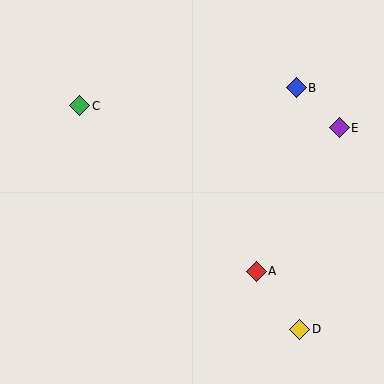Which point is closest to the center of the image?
Point A at (256, 271) is closest to the center.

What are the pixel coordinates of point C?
Point C is at (80, 106).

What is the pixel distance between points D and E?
The distance between D and E is 205 pixels.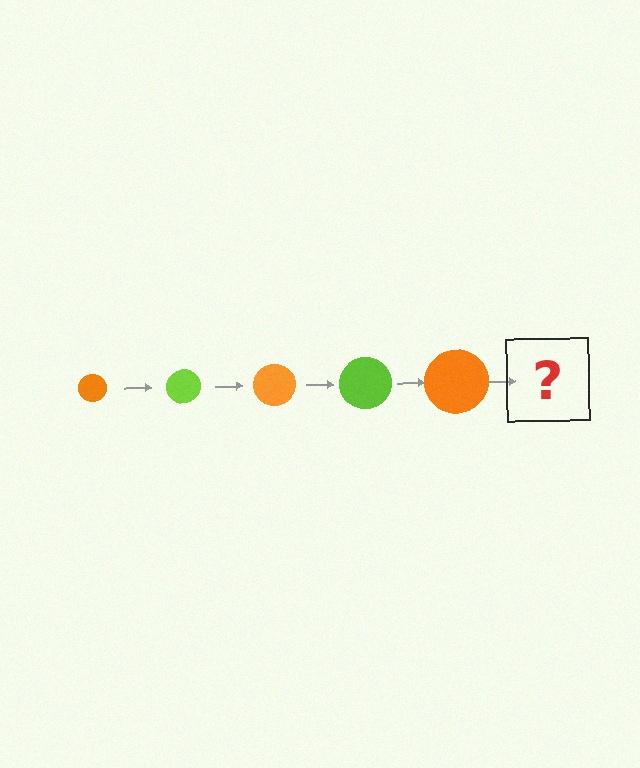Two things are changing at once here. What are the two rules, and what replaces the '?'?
The two rules are that the circle grows larger each step and the color cycles through orange and lime. The '?' should be a lime circle, larger than the previous one.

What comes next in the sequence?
The next element should be a lime circle, larger than the previous one.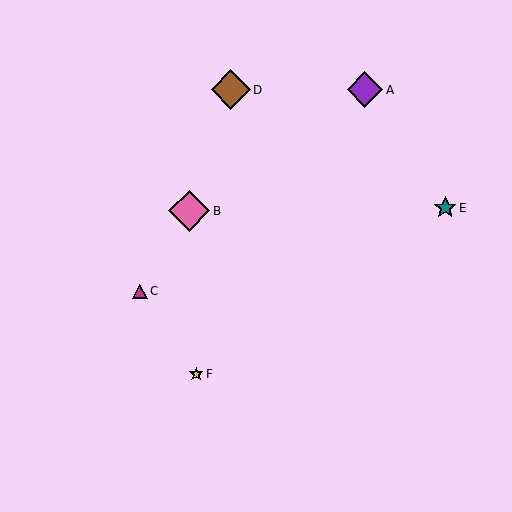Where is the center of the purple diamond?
The center of the purple diamond is at (365, 90).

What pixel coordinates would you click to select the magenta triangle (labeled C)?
Click at (140, 291) to select the magenta triangle C.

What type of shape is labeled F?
Shape F is a yellow star.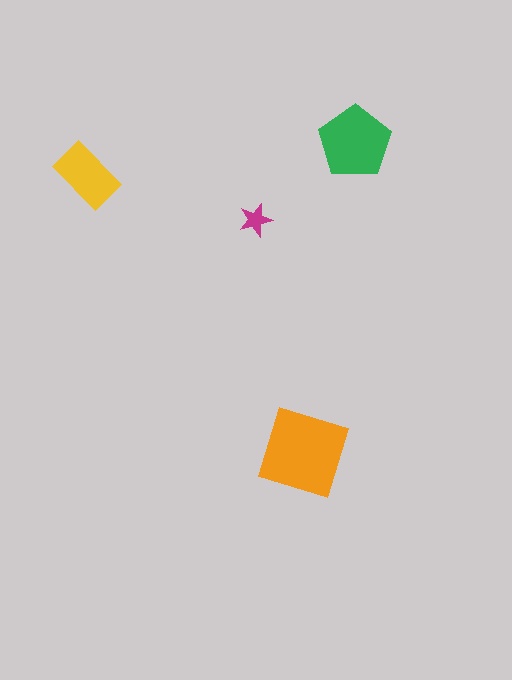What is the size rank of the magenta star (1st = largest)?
4th.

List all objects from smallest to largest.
The magenta star, the yellow rectangle, the green pentagon, the orange square.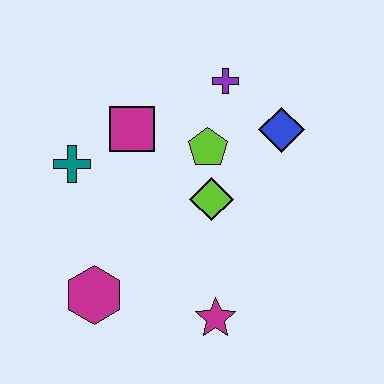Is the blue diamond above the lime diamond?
Yes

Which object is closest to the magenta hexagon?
The magenta star is closest to the magenta hexagon.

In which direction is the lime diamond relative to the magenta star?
The lime diamond is above the magenta star.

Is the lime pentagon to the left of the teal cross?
No